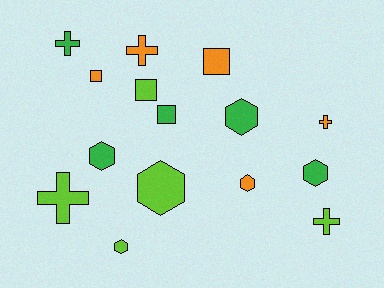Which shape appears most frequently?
Hexagon, with 6 objects.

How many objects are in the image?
There are 15 objects.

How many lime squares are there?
There is 1 lime square.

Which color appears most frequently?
Orange, with 5 objects.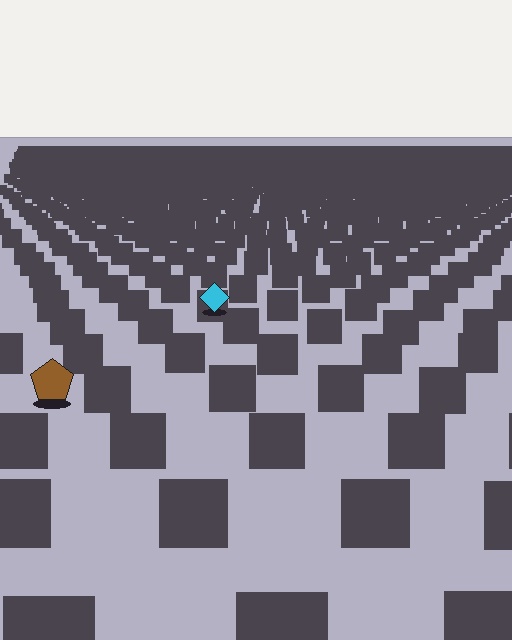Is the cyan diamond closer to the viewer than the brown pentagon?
No. The brown pentagon is closer — you can tell from the texture gradient: the ground texture is coarser near it.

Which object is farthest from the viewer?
The cyan diamond is farthest from the viewer. It appears smaller and the ground texture around it is denser.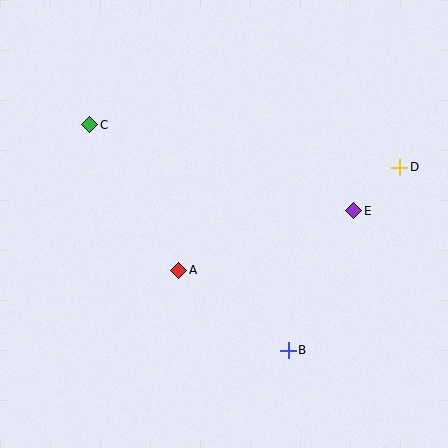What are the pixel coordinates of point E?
Point E is at (354, 211).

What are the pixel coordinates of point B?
Point B is at (288, 350).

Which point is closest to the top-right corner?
Point D is closest to the top-right corner.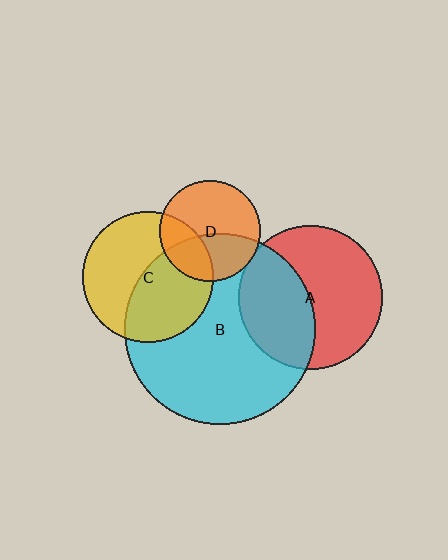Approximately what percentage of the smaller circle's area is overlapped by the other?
Approximately 40%.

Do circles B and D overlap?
Yes.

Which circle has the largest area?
Circle B (cyan).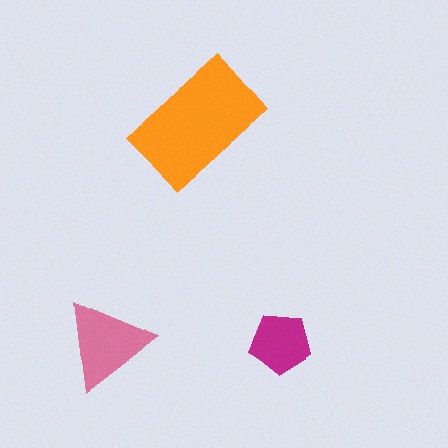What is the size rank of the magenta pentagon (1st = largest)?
3rd.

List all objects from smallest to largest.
The magenta pentagon, the pink triangle, the orange rectangle.